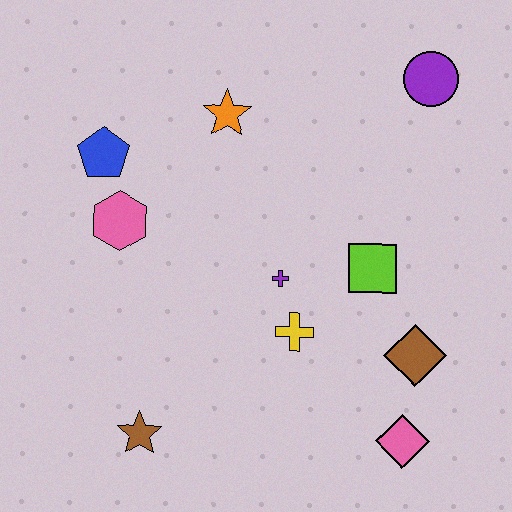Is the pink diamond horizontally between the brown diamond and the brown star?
Yes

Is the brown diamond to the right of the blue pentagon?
Yes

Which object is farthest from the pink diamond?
The blue pentagon is farthest from the pink diamond.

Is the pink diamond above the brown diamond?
No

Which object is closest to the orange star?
The blue pentagon is closest to the orange star.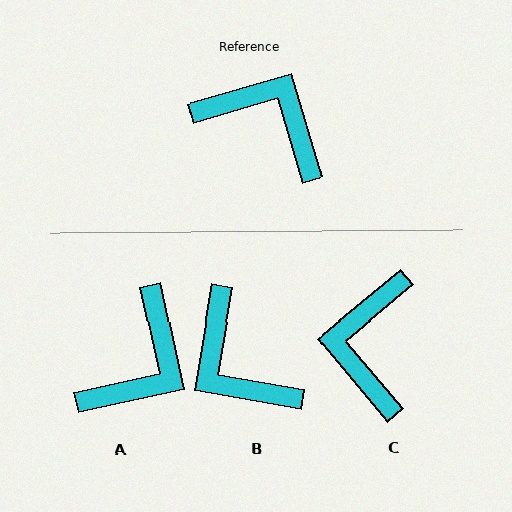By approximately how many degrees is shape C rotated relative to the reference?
Approximately 114 degrees counter-clockwise.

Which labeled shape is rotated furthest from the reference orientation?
B, about 154 degrees away.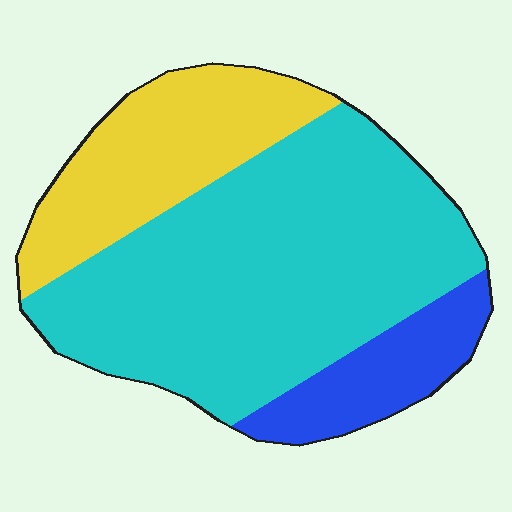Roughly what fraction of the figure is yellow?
Yellow covers about 25% of the figure.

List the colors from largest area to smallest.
From largest to smallest: cyan, yellow, blue.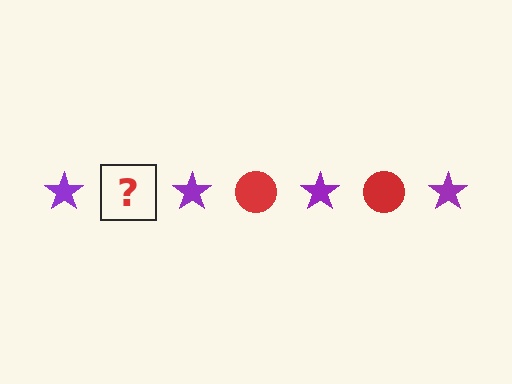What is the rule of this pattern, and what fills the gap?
The rule is that the pattern alternates between purple star and red circle. The gap should be filled with a red circle.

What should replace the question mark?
The question mark should be replaced with a red circle.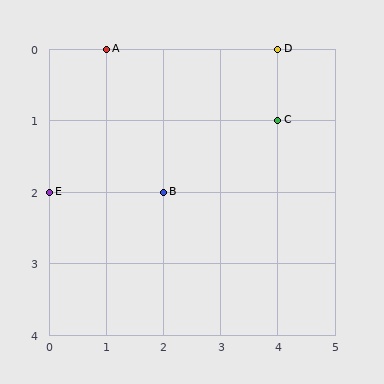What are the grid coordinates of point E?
Point E is at grid coordinates (0, 2).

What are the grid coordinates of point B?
Point B is at grid coordinates (2, 2).